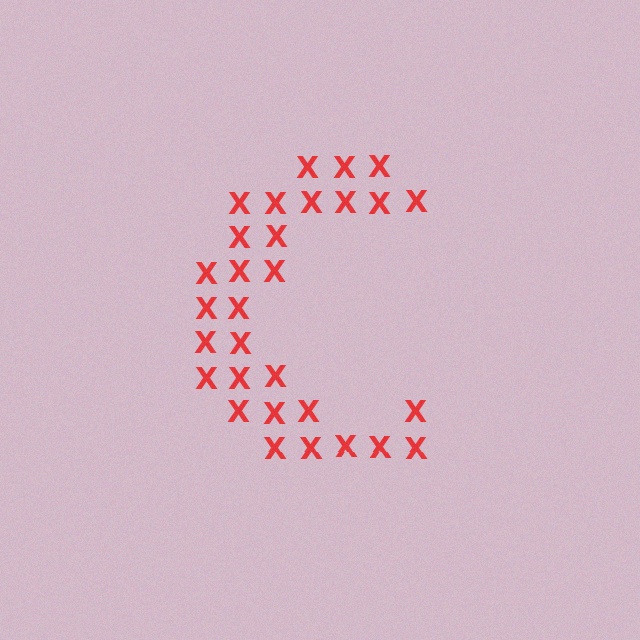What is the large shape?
The large shape is the letter C.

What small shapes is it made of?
It is made of small letter X's.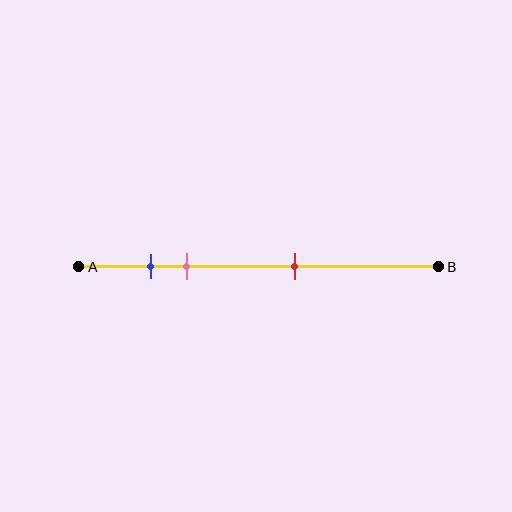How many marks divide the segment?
There are 3 marks dividing the segment.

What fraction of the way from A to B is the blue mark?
The blue mark is approximately 20% (0.2) of the way from A to B.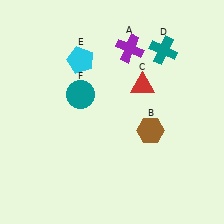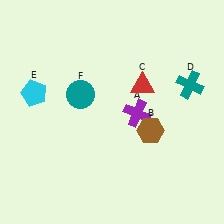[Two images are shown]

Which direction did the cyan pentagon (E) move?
The cyan pentagon (E) moved left.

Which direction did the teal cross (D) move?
The teal cross (D) moved down.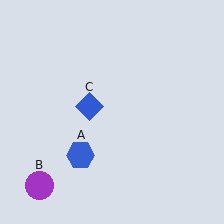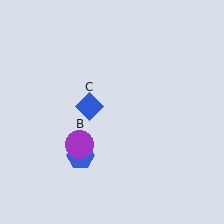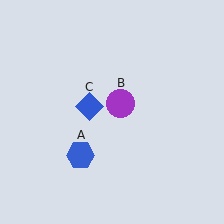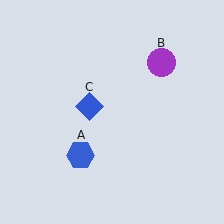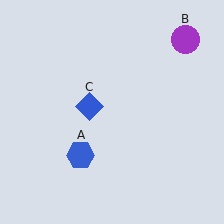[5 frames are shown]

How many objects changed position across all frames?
1 object changed position: purple circle (object B).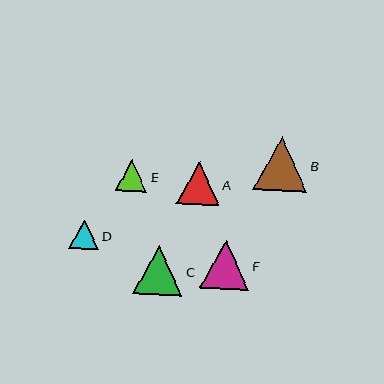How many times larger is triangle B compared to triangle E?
Triangle B is approximately 1.7 times the size of triangle E.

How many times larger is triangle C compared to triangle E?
Triangle C is approximately 1.6 times the size of triangle E.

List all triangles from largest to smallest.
From largest to smallest: B, F, C, A, E, D.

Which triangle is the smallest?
Triangle D is the smallest with a size of approximately 29 pixels.